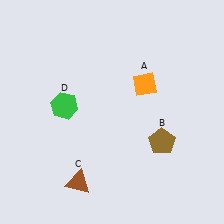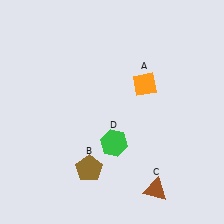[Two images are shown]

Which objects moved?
The objects that moved are: the brown pentagon (B), the brown triangle (C), the green hexagon (D).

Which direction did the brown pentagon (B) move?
The brown pentagon (B) moved left.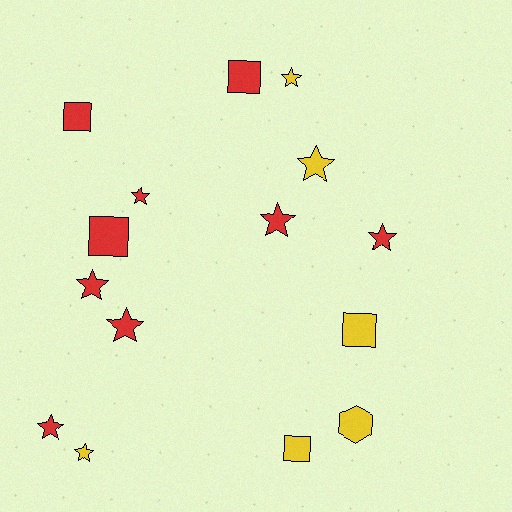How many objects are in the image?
There are 15 objects.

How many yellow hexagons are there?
There is 1 yellow hexagon.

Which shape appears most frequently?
Star, with 9 objects.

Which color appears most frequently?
Red, with 9 objects.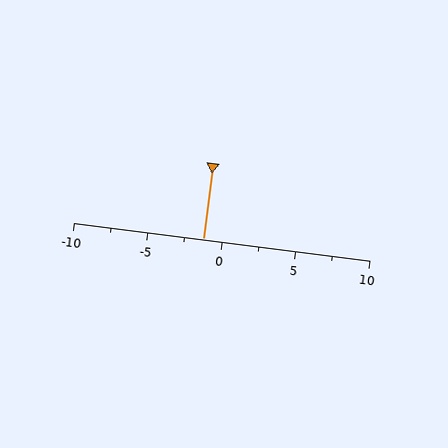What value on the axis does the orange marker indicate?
The marker indicates approximately -1.2.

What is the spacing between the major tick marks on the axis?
The major ticks are spaced 5 apart.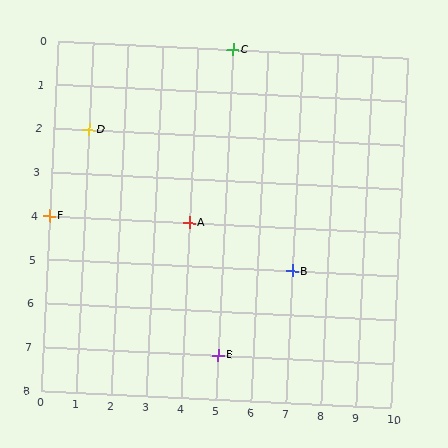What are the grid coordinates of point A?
Point A is at grid coordinates (4, 4).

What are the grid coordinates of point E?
Point E is at grid coordinates (5, 7).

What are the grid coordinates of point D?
Point D is at grid coordinates (1, 2).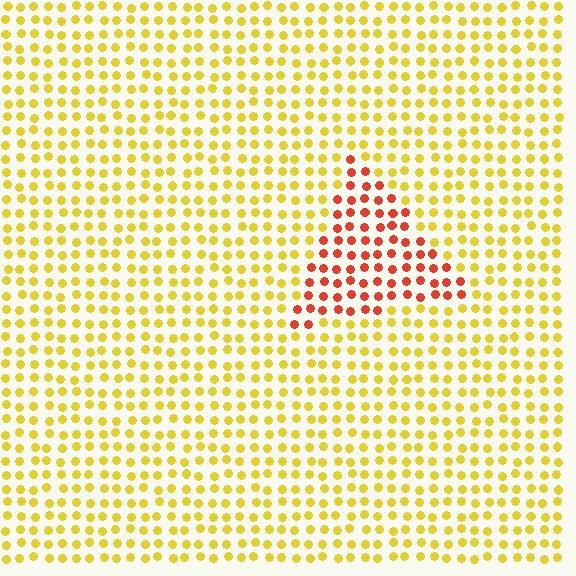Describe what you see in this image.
The image is filled with small yellow elements in a uniform arrangement. A triangle-shaped region is visible where the elements are tinted to a slightly different hue, forming a subtle color boundary.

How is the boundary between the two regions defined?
The boundary is defined purely by a slight shift in hue (about 49 degrees). Spacing, size, and orientation are identical on both sides.